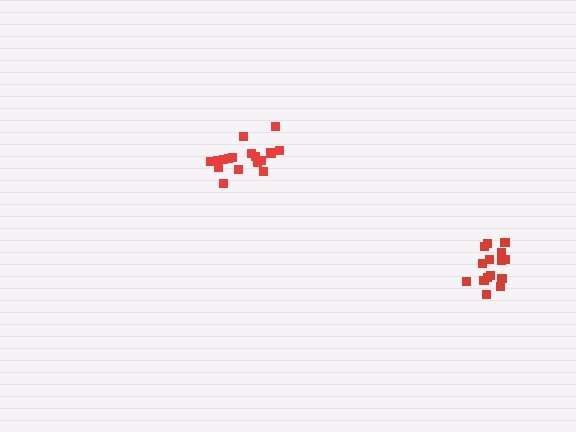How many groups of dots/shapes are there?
There are 2 groups.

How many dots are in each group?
Group 1: 15 dots, Group 2: 17 dots (32 total).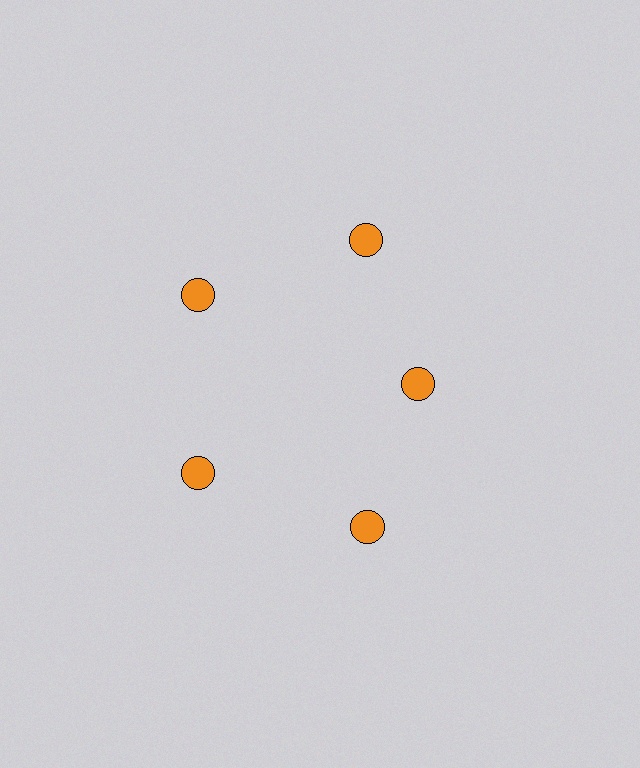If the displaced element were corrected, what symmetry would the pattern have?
It would have 5-fold rotational symmetry — the pattern would map onto itself every 72 degrees.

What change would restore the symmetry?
The symmetry would be restored by moving it outward, back onto the ring so that all 5 circles sit at equal angles and equal distance from the center.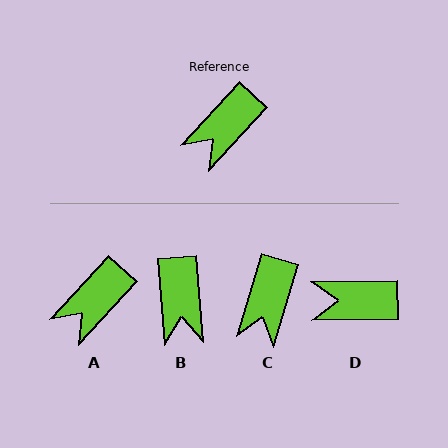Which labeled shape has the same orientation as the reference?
A.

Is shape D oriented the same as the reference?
No, it is off by about 47 degrees.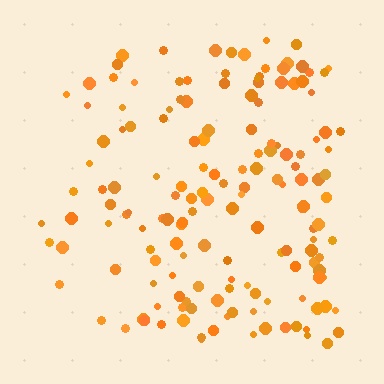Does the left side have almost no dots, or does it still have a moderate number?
Still a moderate number, just noticeably fewer than the right.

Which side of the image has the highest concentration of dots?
The right.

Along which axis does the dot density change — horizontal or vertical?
Horizontal.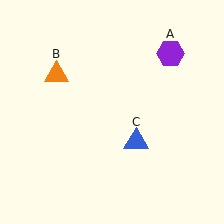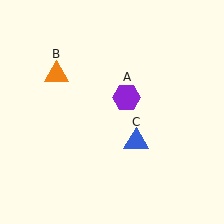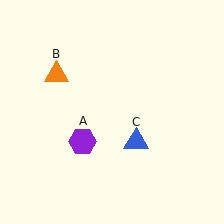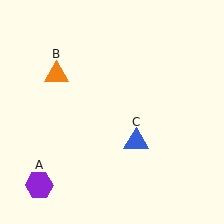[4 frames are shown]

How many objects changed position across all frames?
1 object changed position: purple hexagon (object A).